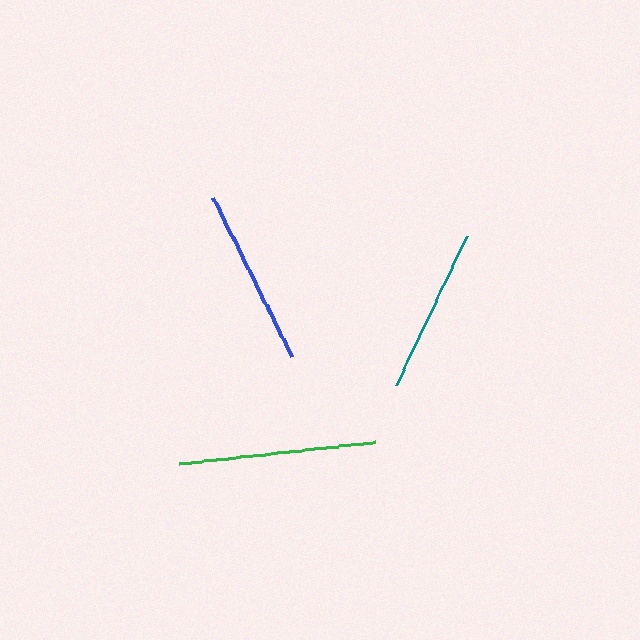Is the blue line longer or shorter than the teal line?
The blue line is longer than the teal line.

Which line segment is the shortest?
The teal line is the shortest at approximately 165 pixels.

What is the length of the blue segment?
The blue segment is approximately 177 pixels long.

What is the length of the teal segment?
The teal segment is approximately 165 pixels long.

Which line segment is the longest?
The green line is the longest at approximately 196 pixels.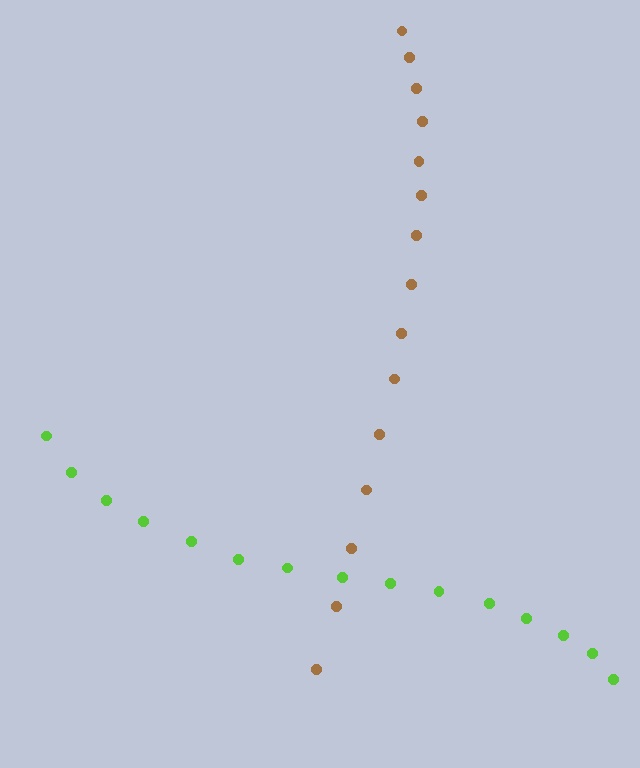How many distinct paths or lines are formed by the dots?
There are 2 distinct paths.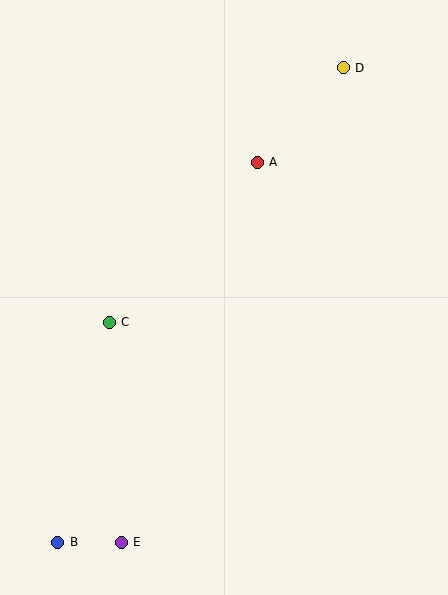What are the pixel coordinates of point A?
Point A is at (257, 162).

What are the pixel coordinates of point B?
Point B is at (58, 542).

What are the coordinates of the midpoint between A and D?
The midpoint between A and D is at (300, 115).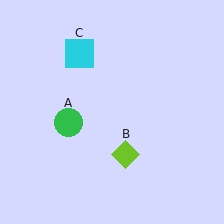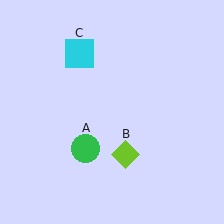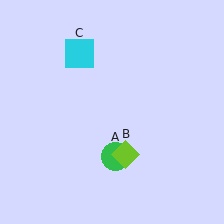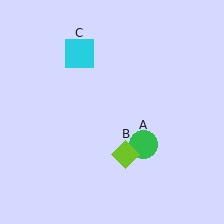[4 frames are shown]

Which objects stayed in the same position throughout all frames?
Lime diamond (object B) and cyan square (object C) remained stationary.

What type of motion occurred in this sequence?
The green circle (object A) rotated counterclockwise around the center of the scene.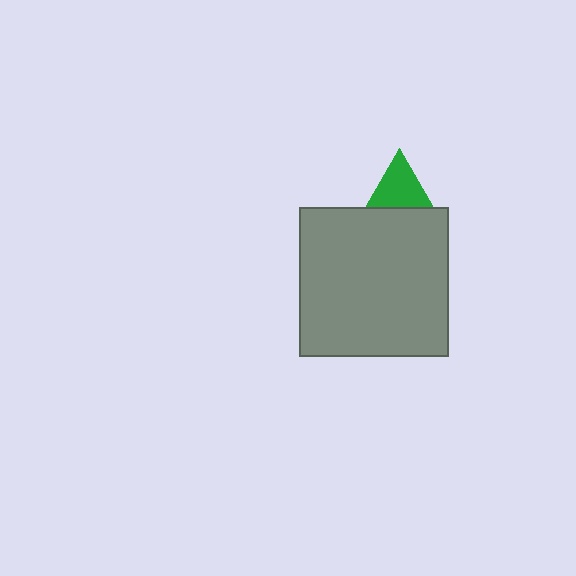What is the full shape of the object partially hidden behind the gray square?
The partially hidden object is a green triangle.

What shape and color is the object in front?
The object in front is a gray square.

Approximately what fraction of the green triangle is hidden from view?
Roughly 44% of the green triangle is hidden behind the gray square.